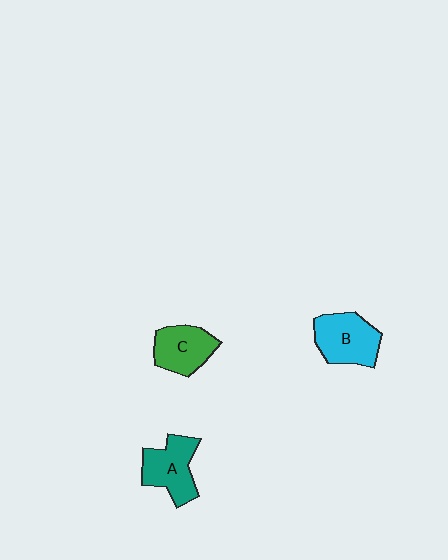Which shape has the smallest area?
Shape C (green).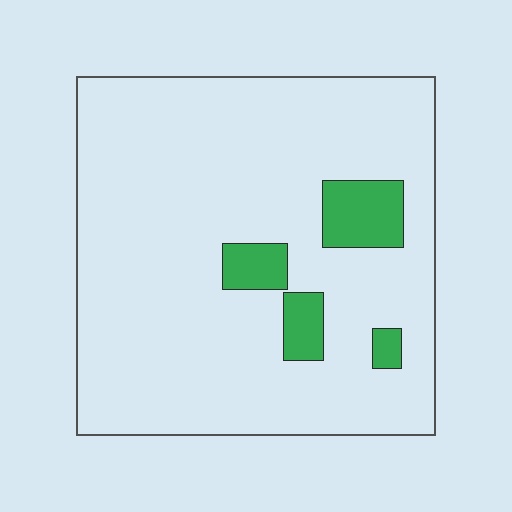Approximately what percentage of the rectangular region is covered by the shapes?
Approximately 10%.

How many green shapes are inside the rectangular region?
4.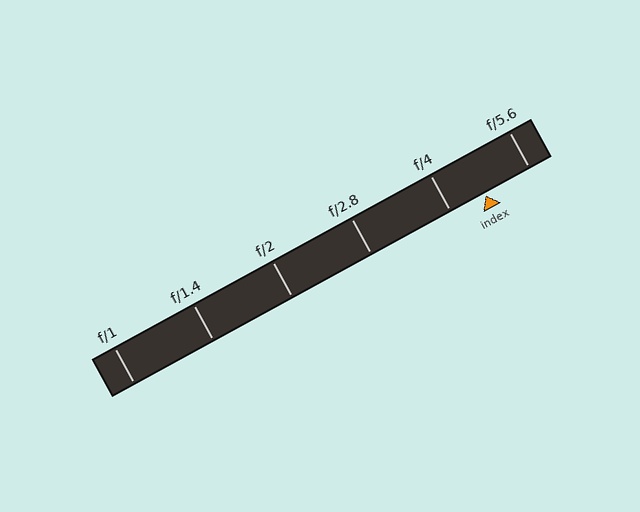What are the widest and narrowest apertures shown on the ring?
The widest aperture shown is f/1 and the narrowest is f/5.6.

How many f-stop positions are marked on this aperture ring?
There are 6 f-stop positions marked.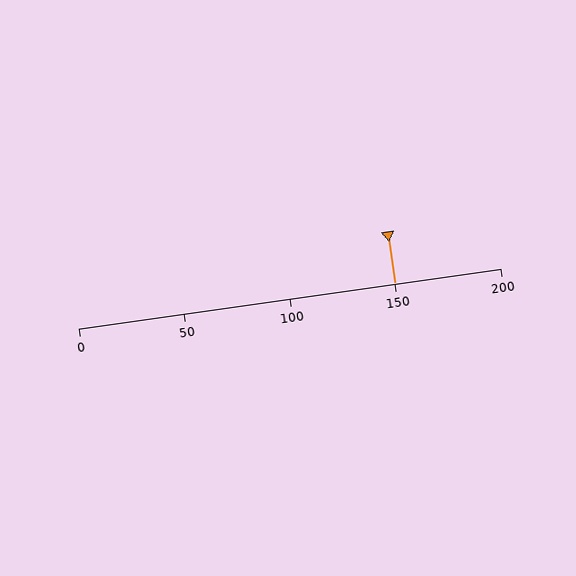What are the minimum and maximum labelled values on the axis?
The axis runs from 0 to 200.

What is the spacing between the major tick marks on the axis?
The major ticks are spaced 50 apart.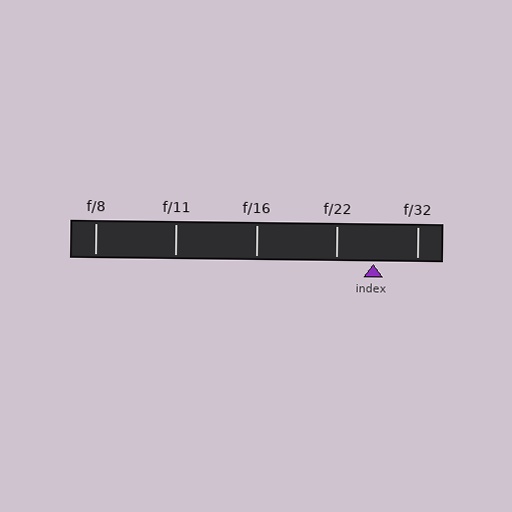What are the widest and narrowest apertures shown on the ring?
The widest aperture shown is f/8 and the narrowest is f/32.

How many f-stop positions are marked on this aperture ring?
There are 5 f-stop positions marked.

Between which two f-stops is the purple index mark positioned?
The index mark is between f/22 and f/32.